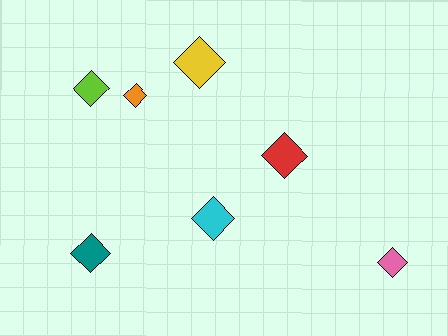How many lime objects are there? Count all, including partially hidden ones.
There is 1 lime object.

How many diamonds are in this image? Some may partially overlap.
There are 7 diamonds.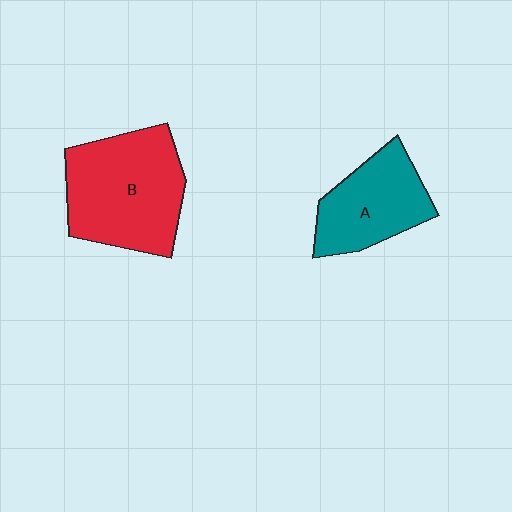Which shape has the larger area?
Shape B (red).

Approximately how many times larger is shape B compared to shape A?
Approximately 1.5 times.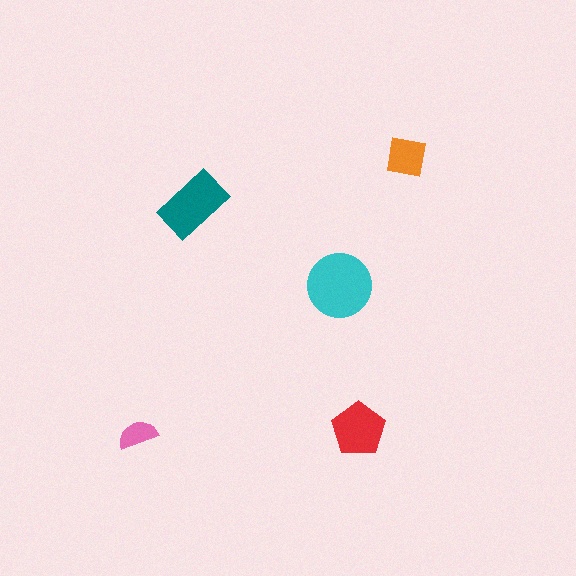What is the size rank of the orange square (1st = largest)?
4th.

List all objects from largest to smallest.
The cyan circle, the teal rectangle, the red pentagon, the orange square, the pink semicircle.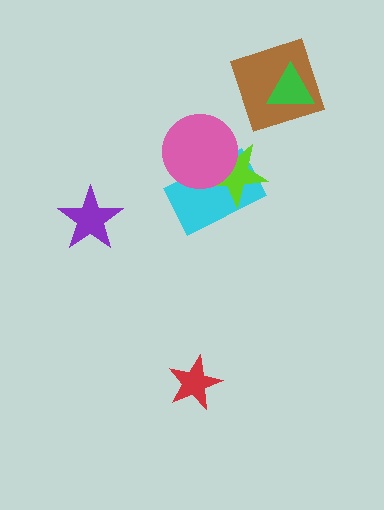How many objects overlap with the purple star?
0 objects overlap with the purple star.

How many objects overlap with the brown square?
1 object overlaps with the brown square.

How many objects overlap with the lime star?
2 objects overlap with the lime star.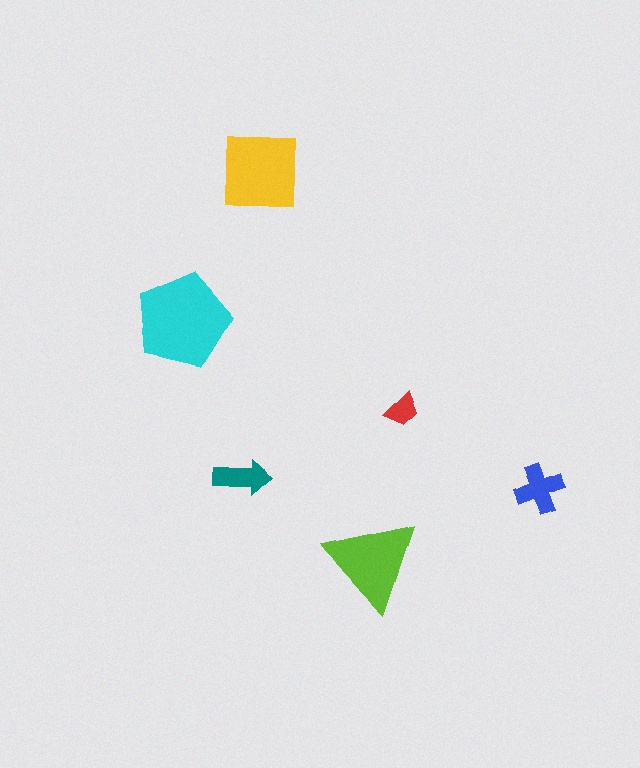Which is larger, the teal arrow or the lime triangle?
The lime triangle.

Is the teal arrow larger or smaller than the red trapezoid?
Larger.